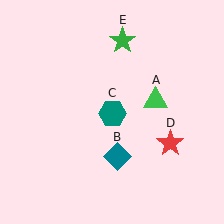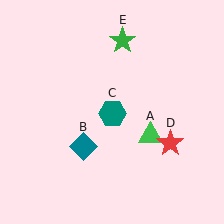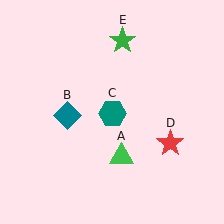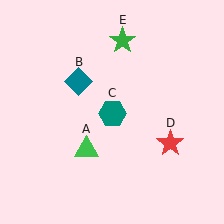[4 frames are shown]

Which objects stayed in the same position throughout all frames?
Teal hexagon (object C) and red star (object D) and green star (object E) remained stationary.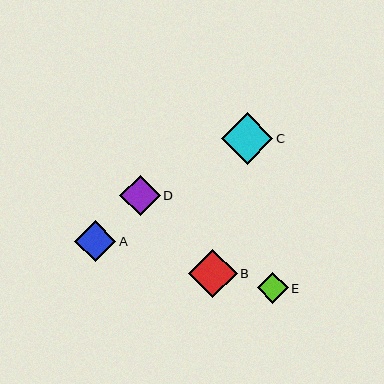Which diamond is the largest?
Diamond C is the largest with a size of approximately 51 pixels.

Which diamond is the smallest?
Diamond E is the smallest with a size of approximately 31 pixels.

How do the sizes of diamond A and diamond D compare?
Diamond A and diamond D are approximately the same size.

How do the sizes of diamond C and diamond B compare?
Diamond C and diamond B are approximately the same size.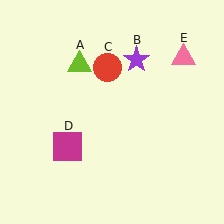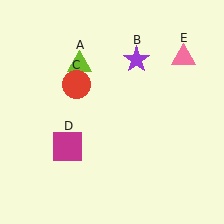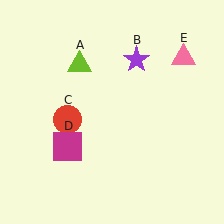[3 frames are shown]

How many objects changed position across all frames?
1 object changed position: red circle (object C).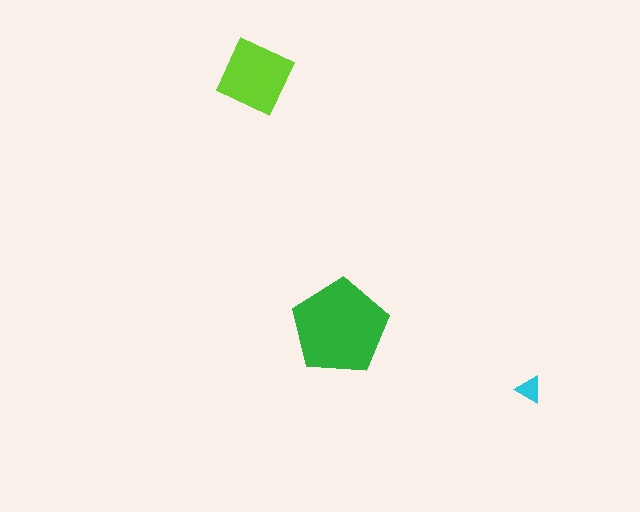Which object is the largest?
The green pentagon.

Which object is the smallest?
The cyan triangle.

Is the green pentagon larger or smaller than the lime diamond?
Larger.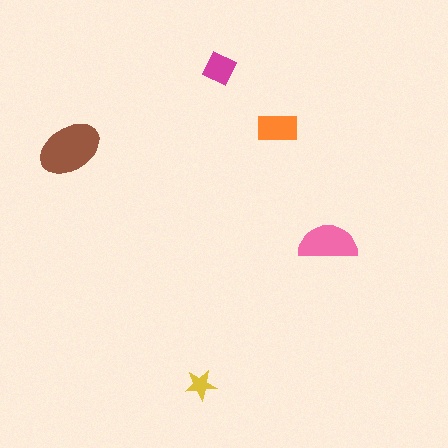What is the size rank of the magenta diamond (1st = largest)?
4th.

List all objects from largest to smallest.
The brown ellipse, the pink semicircle, the orange rectangle, the magenta diamond, the yellow star.